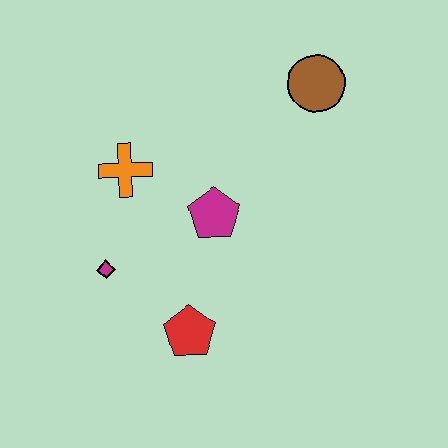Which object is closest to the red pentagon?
The magenta diamond is closest to the red pentagon.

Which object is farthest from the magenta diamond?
The brown circle is farthest from the magenta diamond.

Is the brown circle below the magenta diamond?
No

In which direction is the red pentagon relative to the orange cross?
The red pentagon is below the orange cross.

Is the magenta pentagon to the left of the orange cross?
No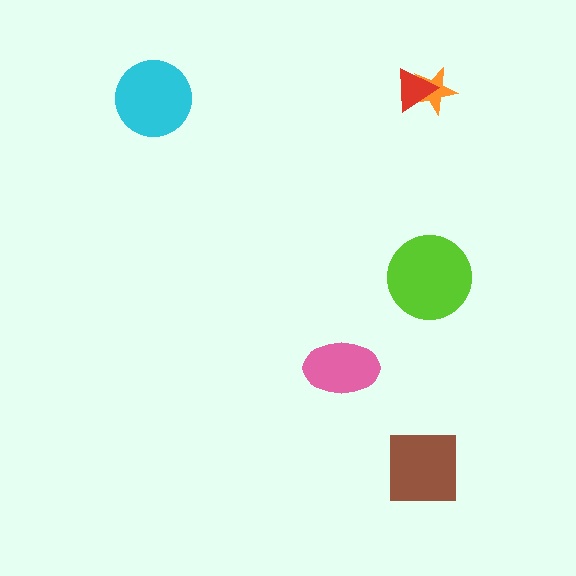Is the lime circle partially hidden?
No, no other shape covers it.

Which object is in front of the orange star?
The red triangle is in front of the orange star.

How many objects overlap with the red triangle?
1 object overlaps with the red triangle.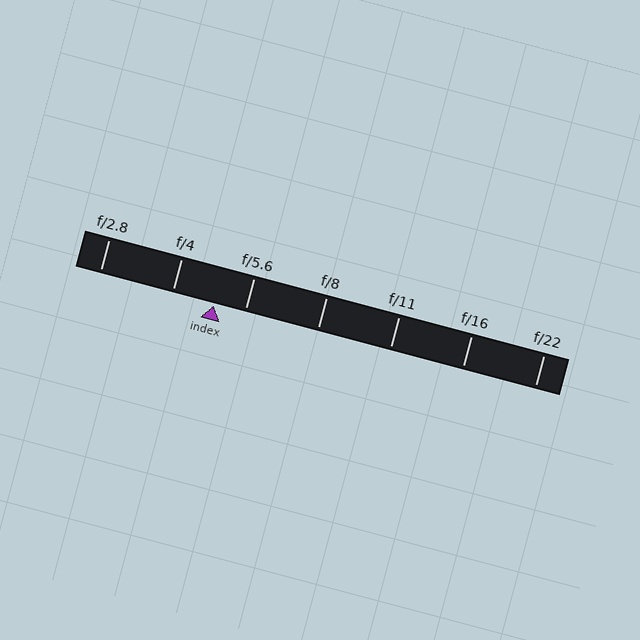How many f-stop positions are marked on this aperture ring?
There are 7 f-stop positions marked.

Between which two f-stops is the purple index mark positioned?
The index mark is between f/4 and f/5.6.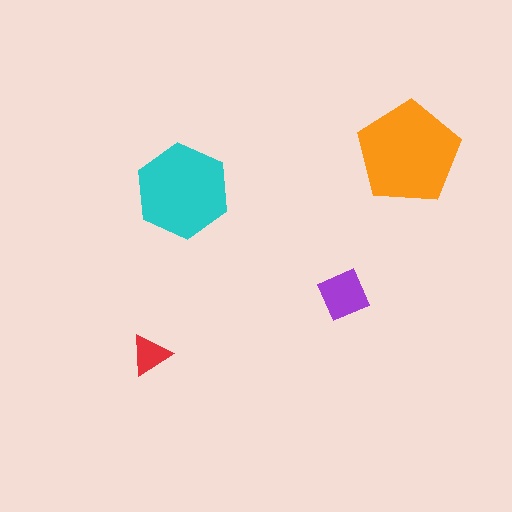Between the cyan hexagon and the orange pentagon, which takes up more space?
The orange pentagon.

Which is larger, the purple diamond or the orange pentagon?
The orange pentagon.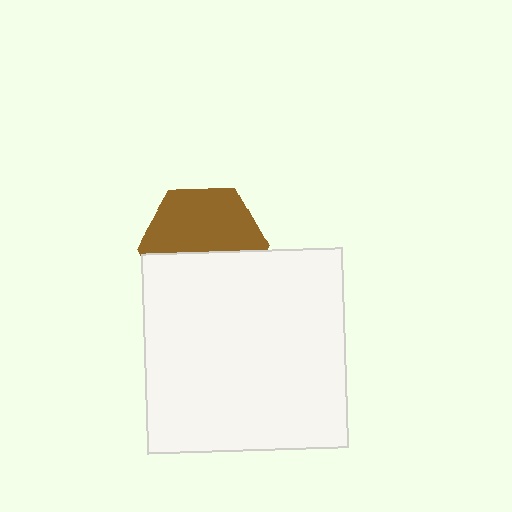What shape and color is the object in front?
The object in front is a white square.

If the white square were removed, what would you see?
You would see the complete brown hexagon.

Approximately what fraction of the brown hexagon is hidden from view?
Roughly 45% of the brown hexagon is hidden behind the white square.